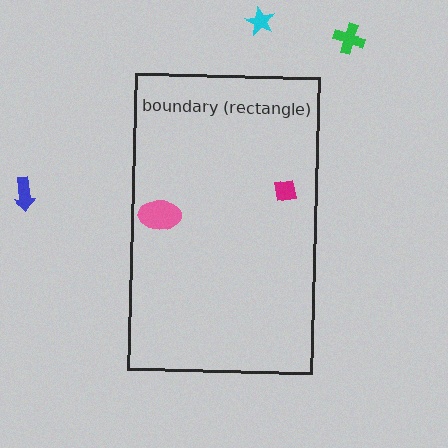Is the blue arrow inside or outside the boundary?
Outside.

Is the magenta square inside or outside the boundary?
Inside.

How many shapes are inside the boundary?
2 inside, 3 outside.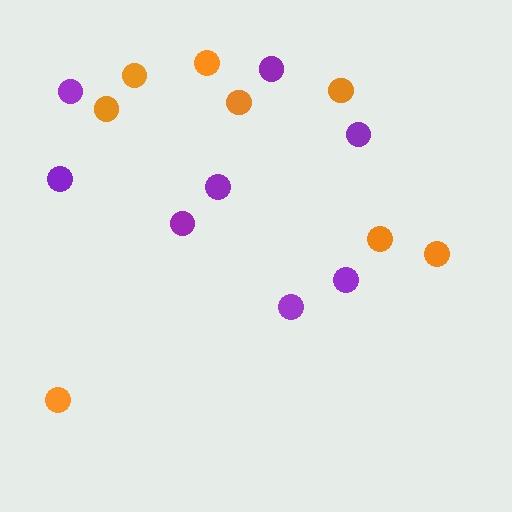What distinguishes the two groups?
There are 2 groups: one group of purple circles (8) and one group of orange circles (8).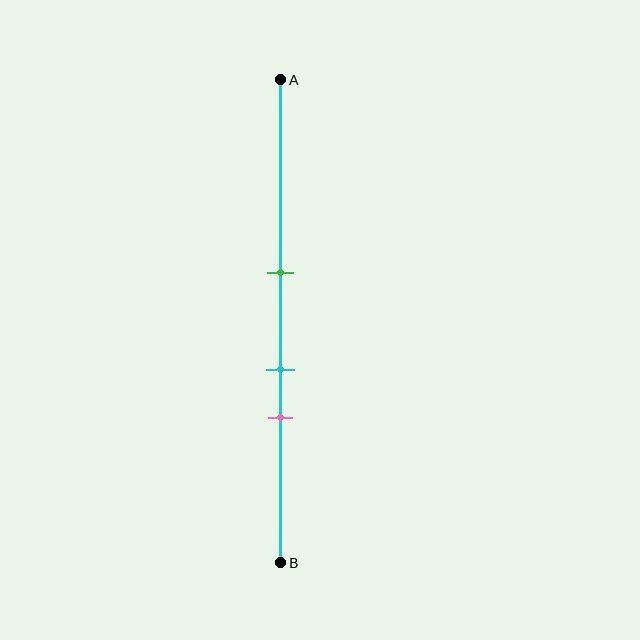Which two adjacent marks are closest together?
The cyan and pink marks are the closest adjacent pair.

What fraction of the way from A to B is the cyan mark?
The cyan mark is approximately 60% (0.6) of the way from A to B.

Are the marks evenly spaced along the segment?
Yes, the marks are approximately evenly spaced.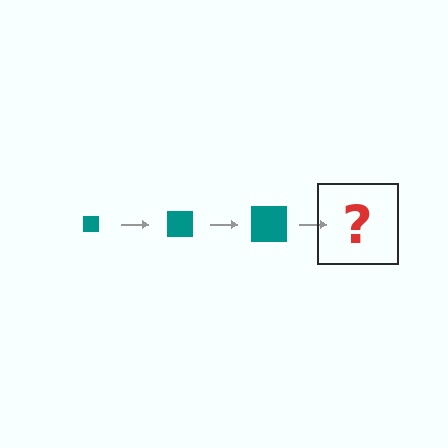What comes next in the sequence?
The next element should be a teal square, larger than the previous one.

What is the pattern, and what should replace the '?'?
The pattern is that the square gets progressively larger each step. The '?' should be a teal square, larger than the previous one.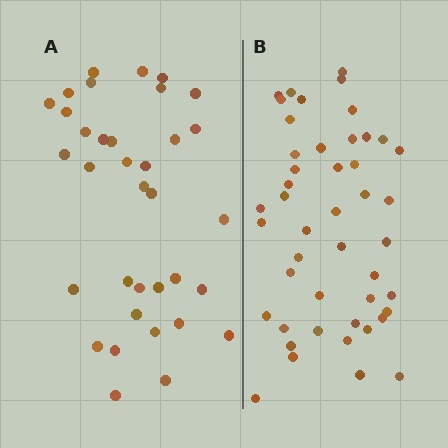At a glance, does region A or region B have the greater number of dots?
Region B (the right region) has more dots.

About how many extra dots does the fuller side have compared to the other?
Region B has roughly 12 or so more dots than region A.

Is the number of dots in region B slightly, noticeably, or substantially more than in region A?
Region B has noticeably more, but not dramatically so. The ratio is roughly 1.3 to 1.